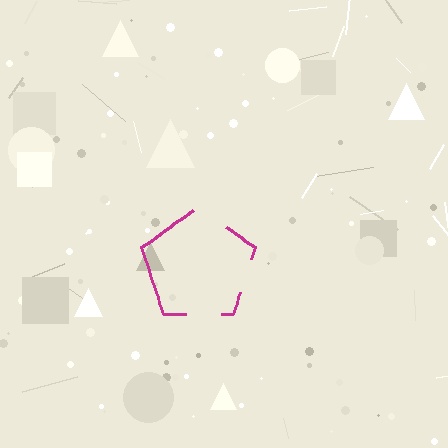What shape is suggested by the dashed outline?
The dashed outline suggests a pentagon.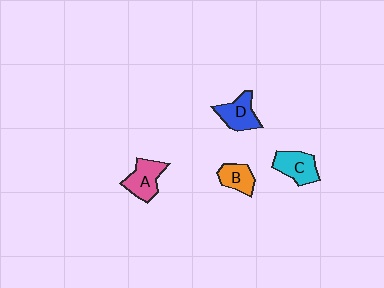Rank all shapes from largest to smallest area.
From largest to smallest: A (pink), C (cyan), D (blue), B (orange).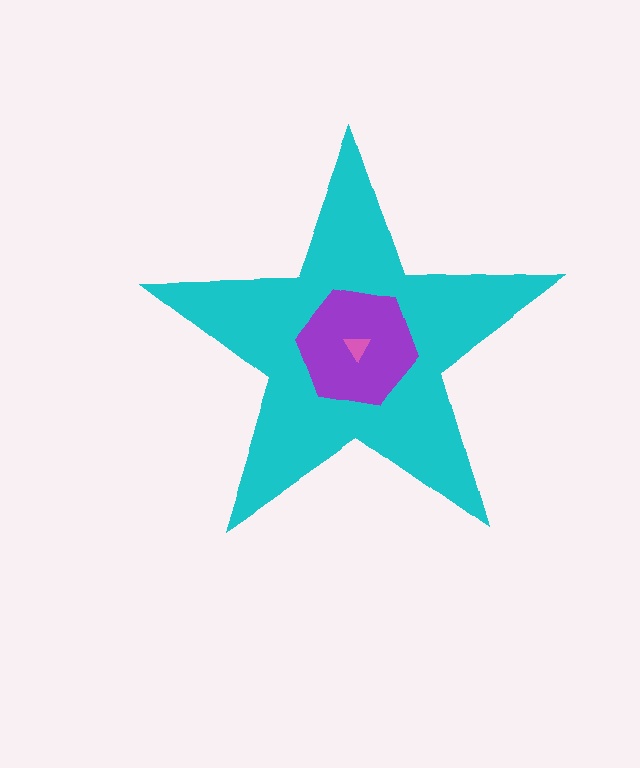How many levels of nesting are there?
3.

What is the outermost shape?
The cyan star.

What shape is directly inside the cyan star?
The purple hexagon.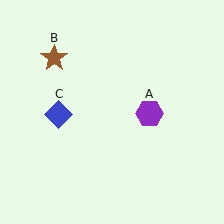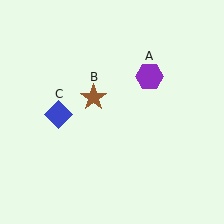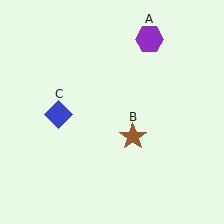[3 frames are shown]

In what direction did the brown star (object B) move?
The brown star (object B) moved down and to the right.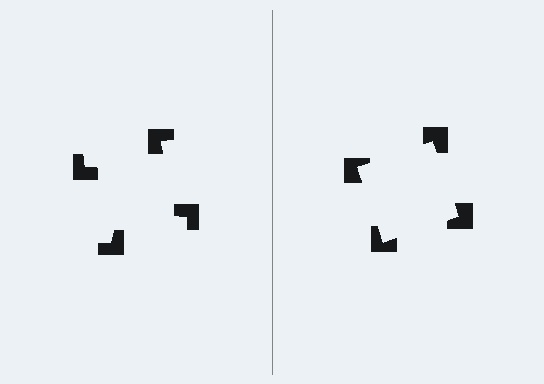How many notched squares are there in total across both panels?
8 — 4 on each side.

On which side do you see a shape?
An illusory square appears on the right side. On the left side the wedge cuts are rotated, so no coherent shape forms.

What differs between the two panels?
The notched squares are positioned identically on both sides; only the wedge orientations differ. On the right they align to a square; on the left they are misaligned.